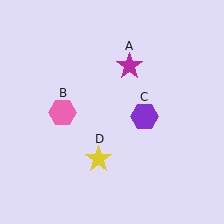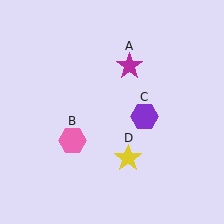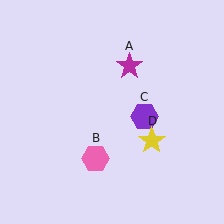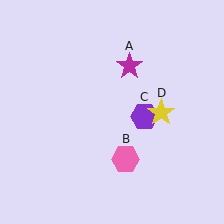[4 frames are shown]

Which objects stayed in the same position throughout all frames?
Magenta star (object A) and purple hexagon (object C) remained stationary.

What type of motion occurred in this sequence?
The pink hexagon (object B), yellow star (object D) rotated counterclockwise around the center of the scene.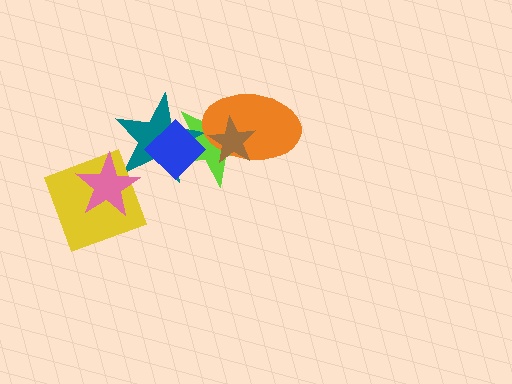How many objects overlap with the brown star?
2 objects overlap with the brown star.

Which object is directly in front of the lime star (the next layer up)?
The teal star is directly in front of the lime star.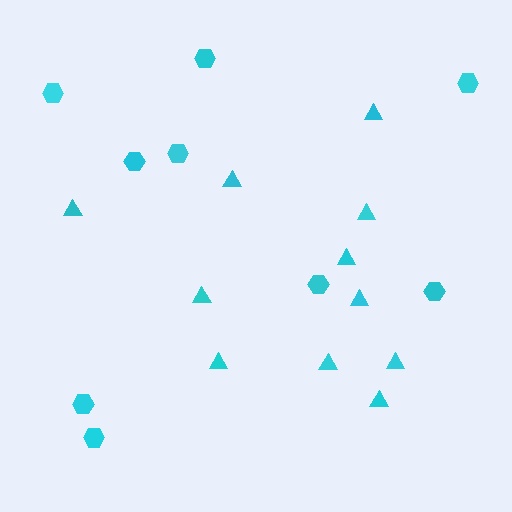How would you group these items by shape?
There are 2 groups: one group of triangles (11) and one group of hexagons (9).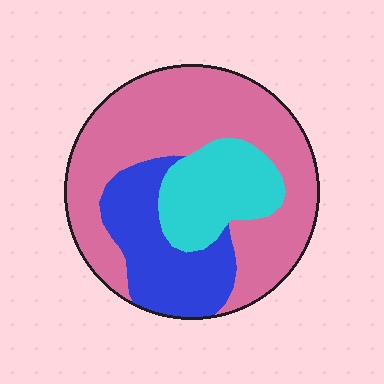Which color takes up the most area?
Pink, at roughly 55%.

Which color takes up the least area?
Cyan, at roughly 20%.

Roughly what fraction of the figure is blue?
Blue covers 23% of the figure.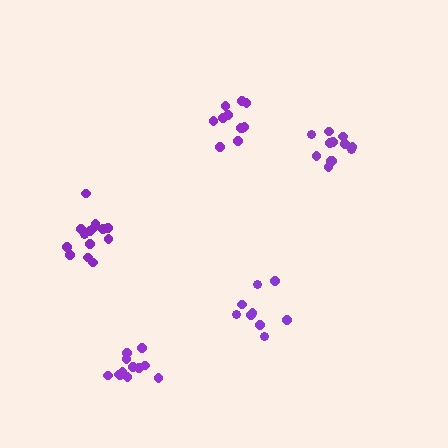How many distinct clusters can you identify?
There are 5 distinct clusters.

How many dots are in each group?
Group 1: 9 dots, Group 2: 11 dots, Group 3: 14 dots, Group 4: 12 dots, Group 5: 12 dots (58 total).